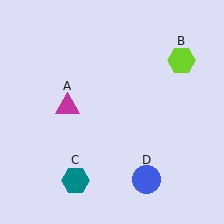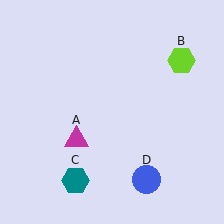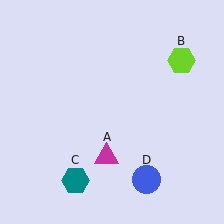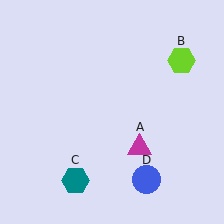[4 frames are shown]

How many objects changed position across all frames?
1 object changed position: magenta triangle (object A).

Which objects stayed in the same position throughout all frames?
Lime hexagon (object B) and teal hexagon (object C) and blue circle (object D) remained stationary.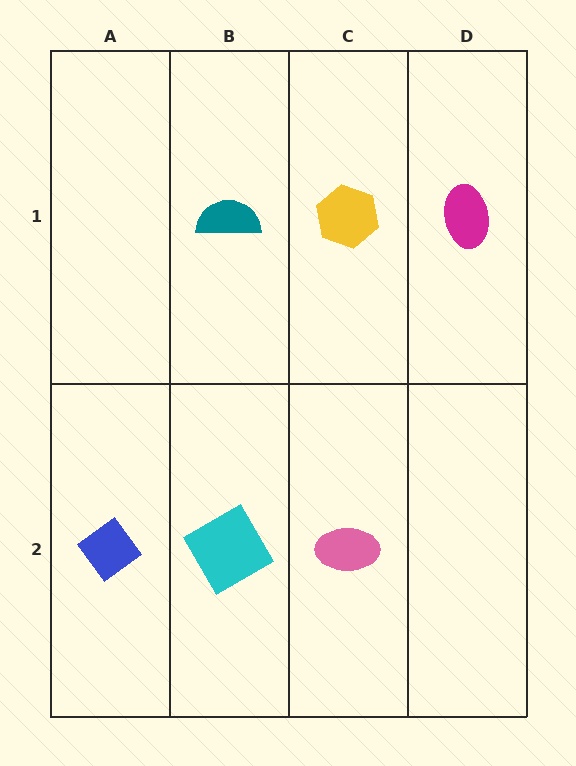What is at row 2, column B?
A cyan diamond.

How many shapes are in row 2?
3 shapes.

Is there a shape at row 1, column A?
No, that cell is empty.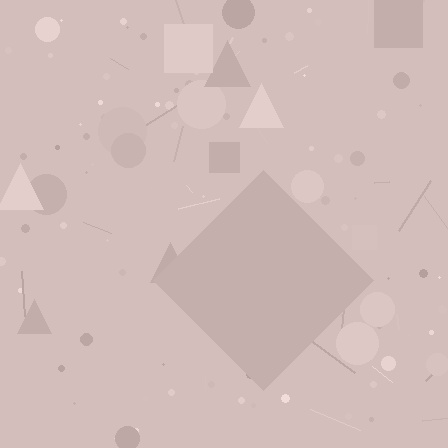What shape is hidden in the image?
A diamond is hidden in the image.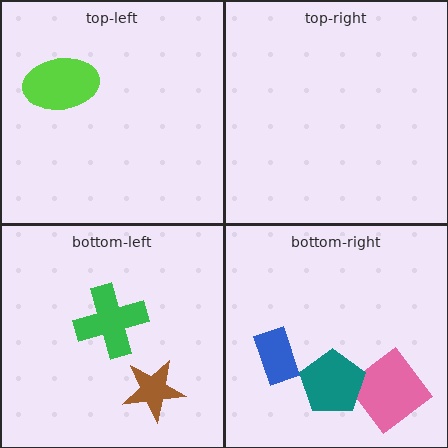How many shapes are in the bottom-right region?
3.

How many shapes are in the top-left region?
1.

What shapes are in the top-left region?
The lime ellipse.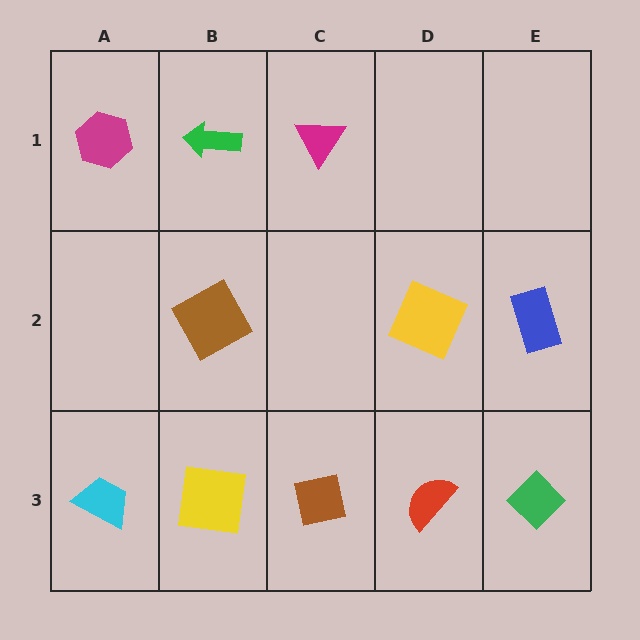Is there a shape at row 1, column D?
No, that cell is empty.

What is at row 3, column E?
A green diamond.